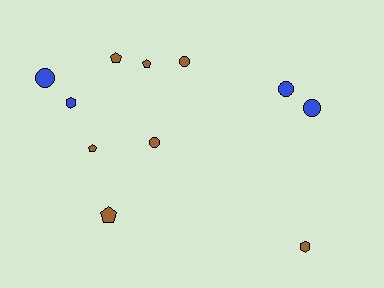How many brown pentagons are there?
There are 4 brown pentagons.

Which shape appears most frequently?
Circle, with 5 objects.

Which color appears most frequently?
Brown, with 7 objects.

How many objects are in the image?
There are 11 objects.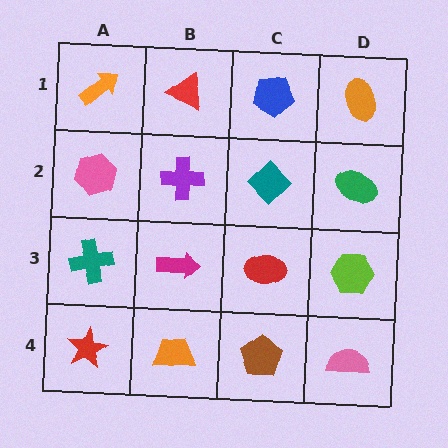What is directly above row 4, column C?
A red ellipse.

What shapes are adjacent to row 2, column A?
An orange arrow (row 1, column A), a teal cross (row 3, column A), a purple cross (row 2, column B).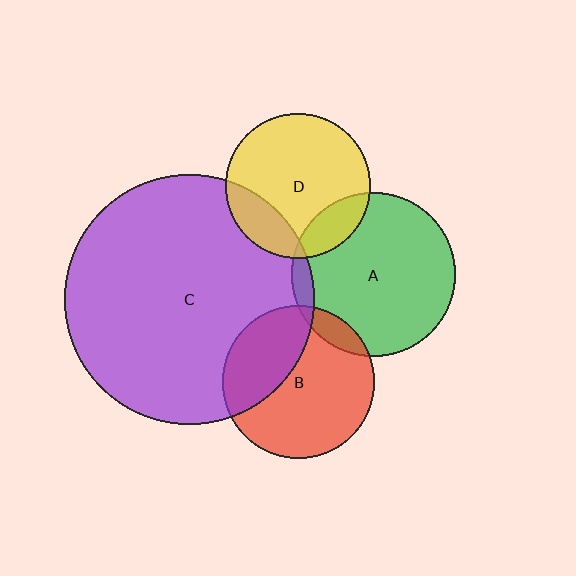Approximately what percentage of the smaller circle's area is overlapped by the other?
Approximately 35%.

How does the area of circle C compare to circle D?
Approximately 3.0 times.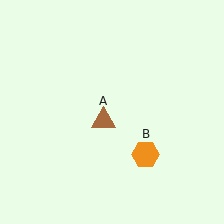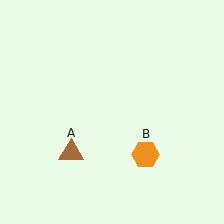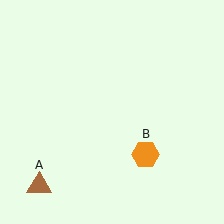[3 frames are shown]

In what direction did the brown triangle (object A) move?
The brown triangle (object A) moved down and to the left.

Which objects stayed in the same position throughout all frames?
Orange hexagon (object B) remained stationary.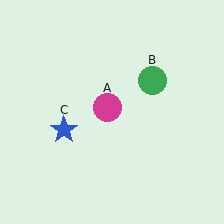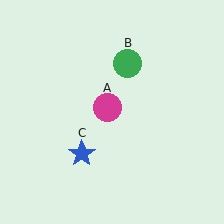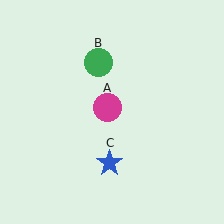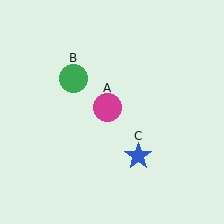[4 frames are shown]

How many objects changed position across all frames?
2 objects changed position: green circle (object B), blue star (object C).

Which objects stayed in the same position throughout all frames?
Magenta circle (object A) remained stationary.